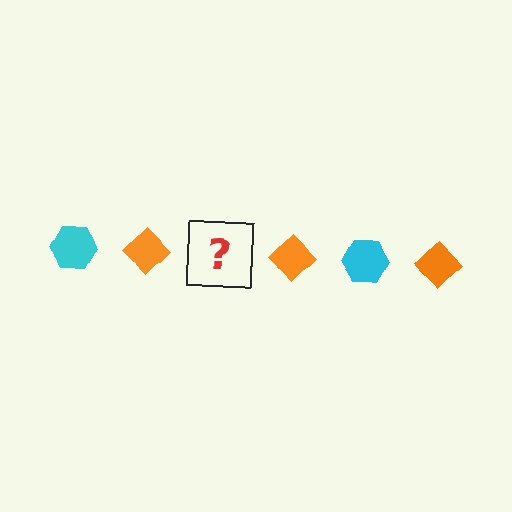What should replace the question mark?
The question mark should be replaced with a cyan hexagon.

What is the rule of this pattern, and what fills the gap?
The rule is that the pattern alternates between cyan hexagon and orange diamond. The gap should be filled with a cyan hexagon.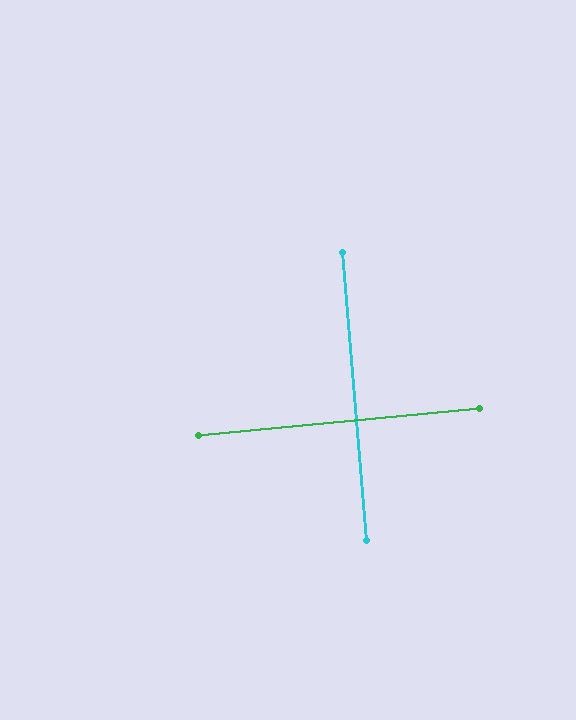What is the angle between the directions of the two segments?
Approximately 89 degrees.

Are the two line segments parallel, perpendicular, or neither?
Perpendicular — they meet at approximately 89°.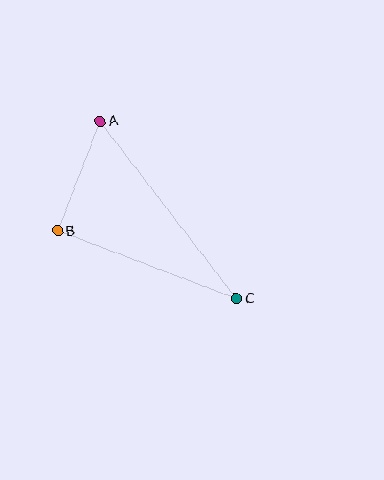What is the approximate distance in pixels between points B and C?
The distance between B and C is approximately 191 pixels.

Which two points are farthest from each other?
Points A and C are farthest from each other.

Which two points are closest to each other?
Points A and B are closest to each other.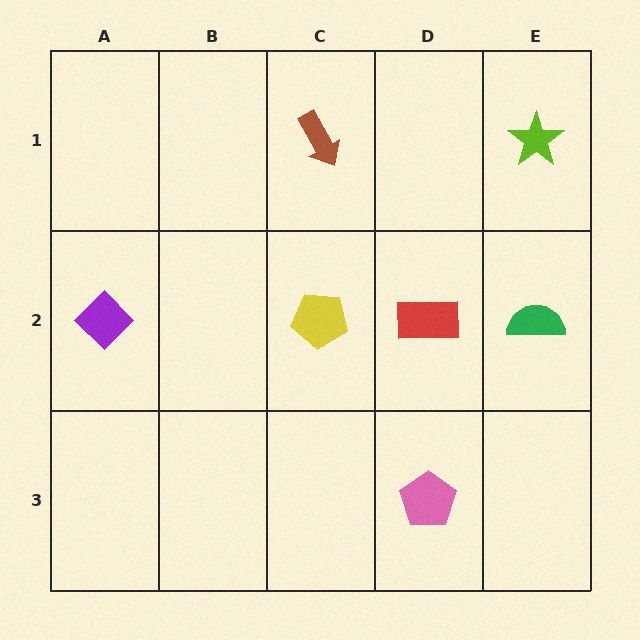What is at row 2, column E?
A green semicircle.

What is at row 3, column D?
A pink pentagon.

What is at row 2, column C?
A yellow pentagon.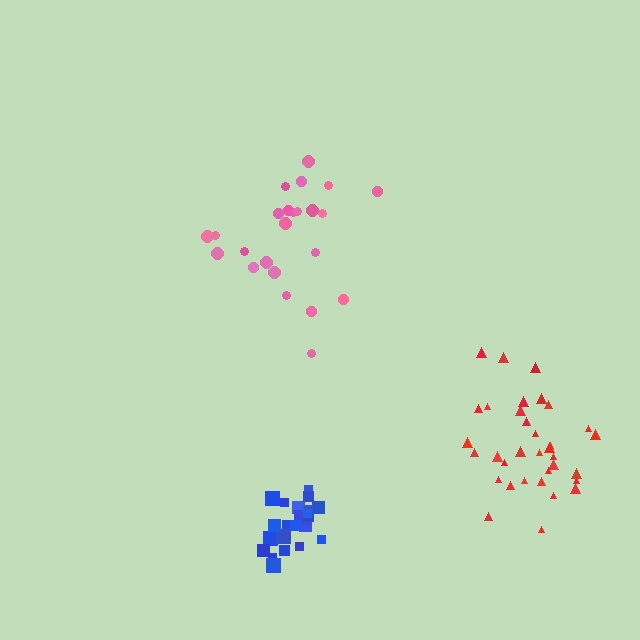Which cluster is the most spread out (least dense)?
Pink.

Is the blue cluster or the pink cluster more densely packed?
Blue.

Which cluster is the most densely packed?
Blue.